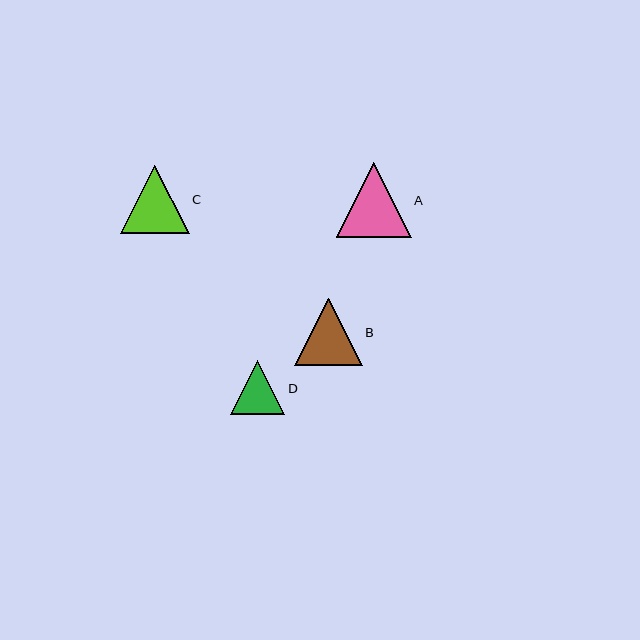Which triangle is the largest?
Triangle A is the largest with a size of approximately 74 pixels.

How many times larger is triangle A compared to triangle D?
Triangle A is approximately 1.4 times the size of triangle D.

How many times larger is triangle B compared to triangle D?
Triangle B is approximately 1.2 times the size of triangle D.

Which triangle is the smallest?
Triangle D is the smallest with a size of approximately 54 pixels.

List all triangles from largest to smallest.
From largest to smallest: A, C, B, D.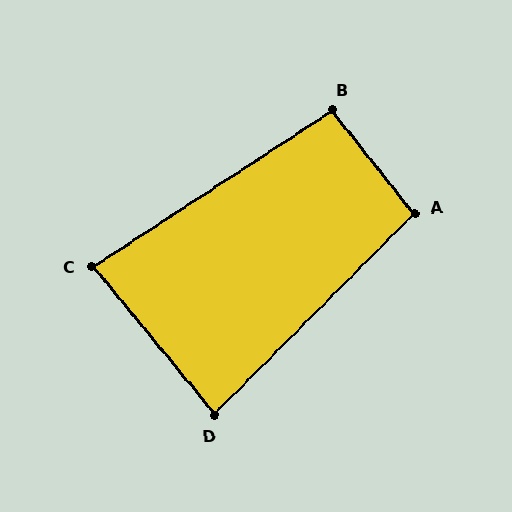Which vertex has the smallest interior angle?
C, at approximately 84 degrees.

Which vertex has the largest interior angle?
A, at approximately 96 degrees.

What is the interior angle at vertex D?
Approximately 84 degrees (acute).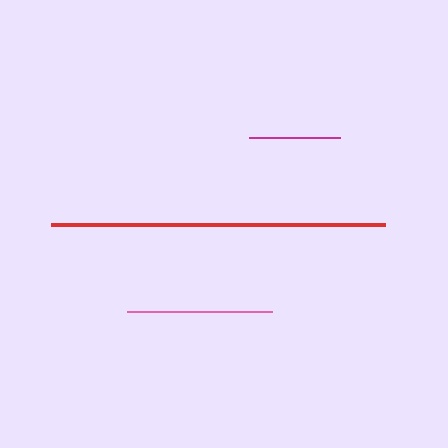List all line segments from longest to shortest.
From longest to shortest: red, pink, magenta.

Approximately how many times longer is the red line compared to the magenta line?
The red line is approximately 3.7 times the length of the magenta line.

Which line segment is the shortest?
The magenta line is the shortest at approximately 91 pixels.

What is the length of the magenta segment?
The magenta segment is approximately 91 pixels long.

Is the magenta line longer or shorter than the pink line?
The pink line is longer than the magenta line.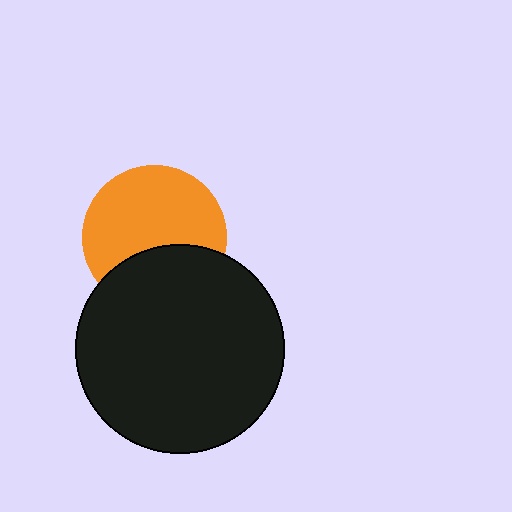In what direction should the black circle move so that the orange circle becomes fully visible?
The black circle should move down. That is the shortest direction to clear the overlap and leave the orange circle fully visible.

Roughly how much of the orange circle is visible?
Most of it is visible (roughly 65%).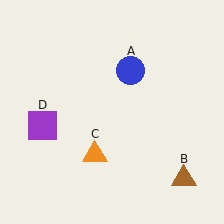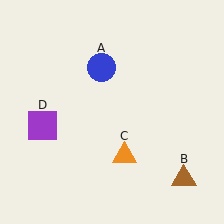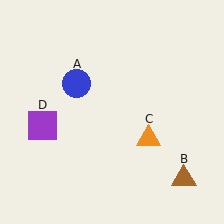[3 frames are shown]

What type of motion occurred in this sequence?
The blue circle (object A), orange triangle (object C) rotated counterclockwise around the center of the scene.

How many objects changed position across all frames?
2 objects changed position: blue circle (object A), orange triangle (object C).